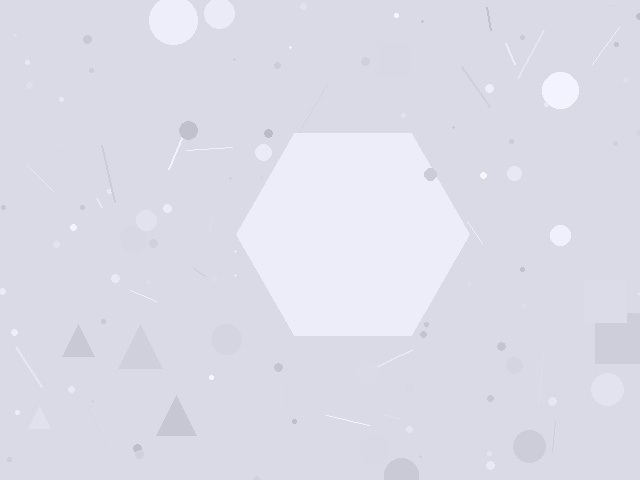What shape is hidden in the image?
A hexagon is hidden in the image.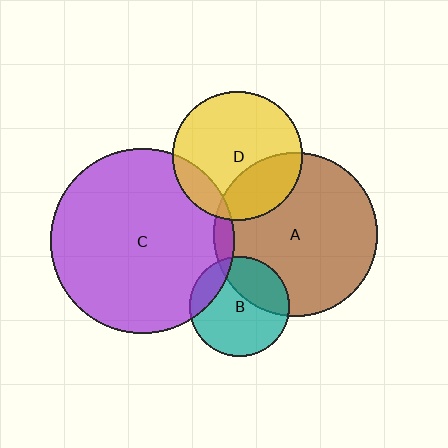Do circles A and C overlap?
Yes.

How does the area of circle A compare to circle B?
Approximately 2.7 times.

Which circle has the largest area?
Circle C (purple).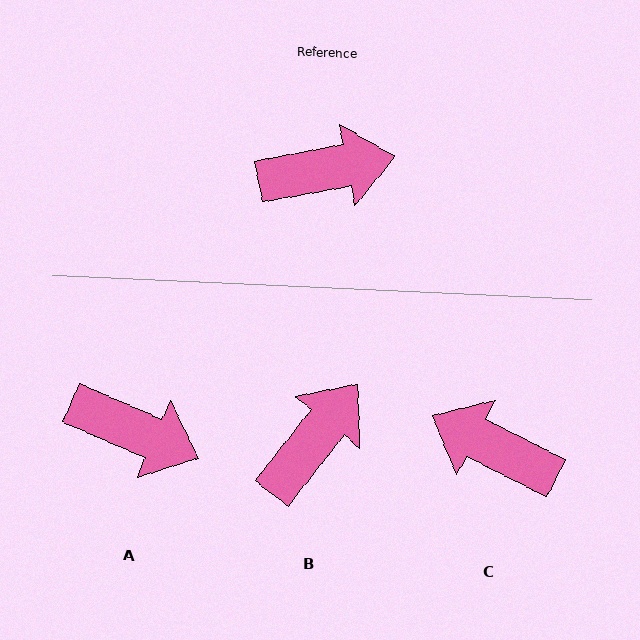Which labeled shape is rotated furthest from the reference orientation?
C, about 142 degrees away.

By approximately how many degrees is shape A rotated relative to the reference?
Approximately 34 degrees clockwise.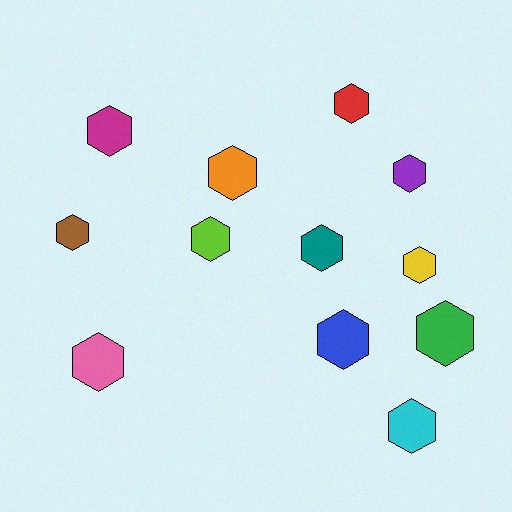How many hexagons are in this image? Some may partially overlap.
There are 12 hexagons.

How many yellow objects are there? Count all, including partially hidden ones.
There is 1 yellow object.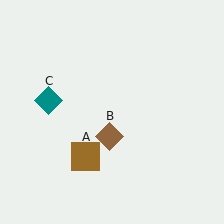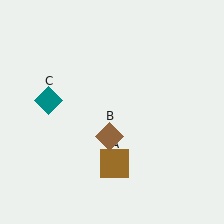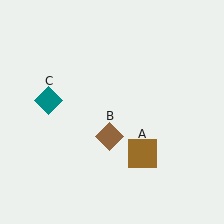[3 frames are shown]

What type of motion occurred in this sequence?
The brown square (object A) rotated counterclockwise around the center of the scene.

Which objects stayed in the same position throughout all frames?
Brown diamond (object B) and teal diamond (object C) remained stationary.